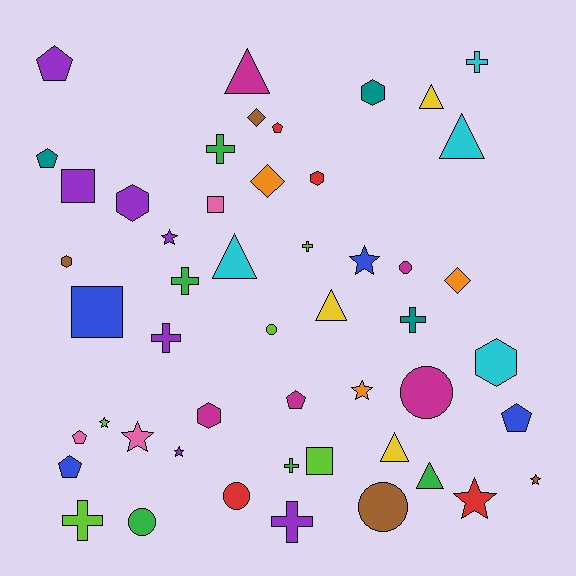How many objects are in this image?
There are 50 objects.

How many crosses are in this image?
There are 9 crosses.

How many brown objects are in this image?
There are 4 brown objects.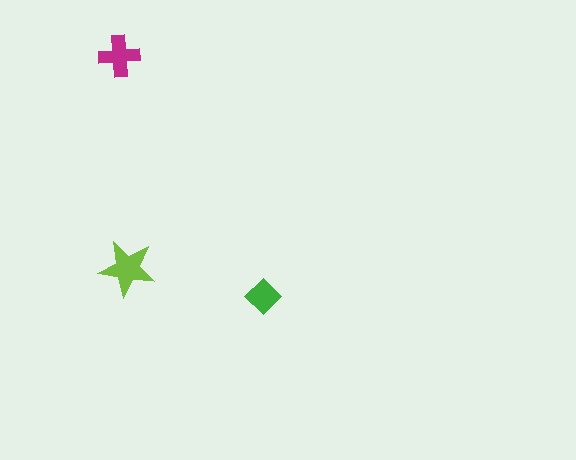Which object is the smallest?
The green diamond.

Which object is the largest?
The lime star.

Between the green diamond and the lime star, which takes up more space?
The lime star.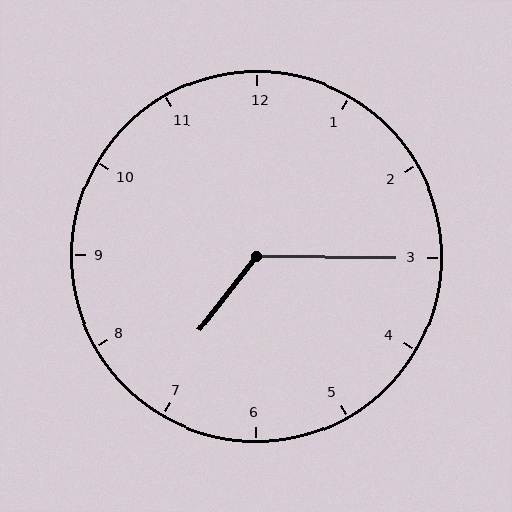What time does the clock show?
7:15.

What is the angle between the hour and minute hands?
Approximately 128 degrees.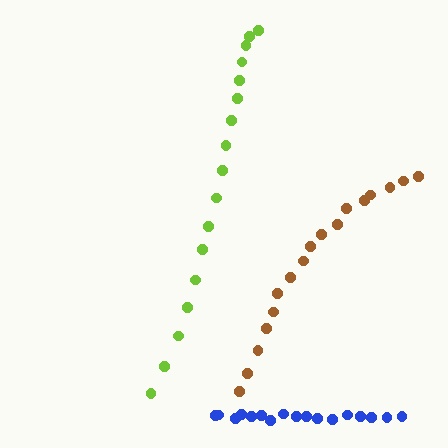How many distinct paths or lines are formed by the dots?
There are 3 distinct paths.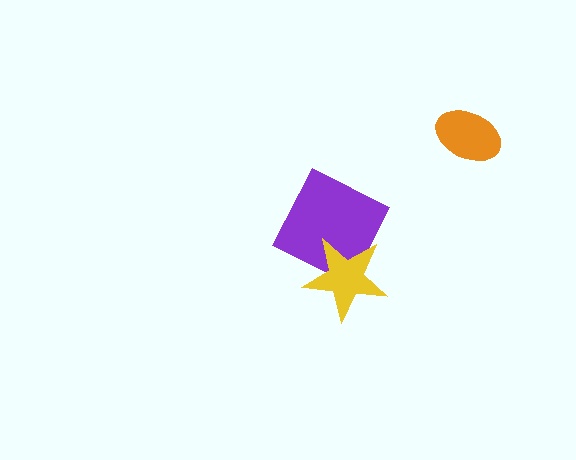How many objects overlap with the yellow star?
1 object overlaps with the yellow star.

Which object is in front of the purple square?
The yellow star is in front of the purple square.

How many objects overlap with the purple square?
1 object overlaps with the purple square.